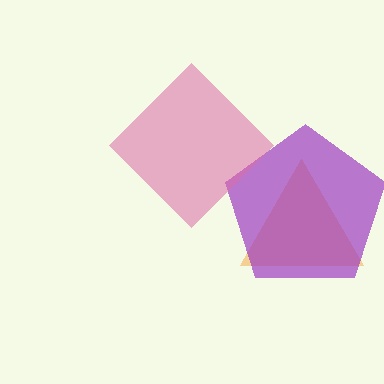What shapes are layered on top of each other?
The layered shapes are: an orange triangle, a purple pentagon, a pink diamond.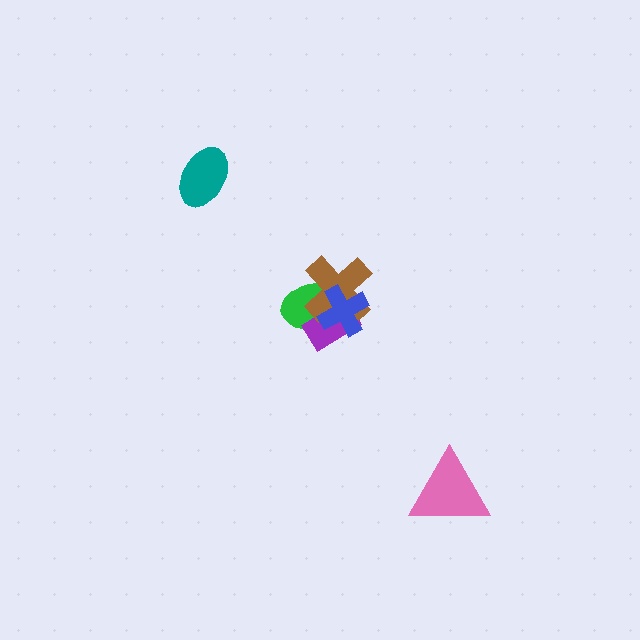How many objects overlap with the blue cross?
3 objects overlap with the blue cross.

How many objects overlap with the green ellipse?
3 objects overlap with the green ellipse.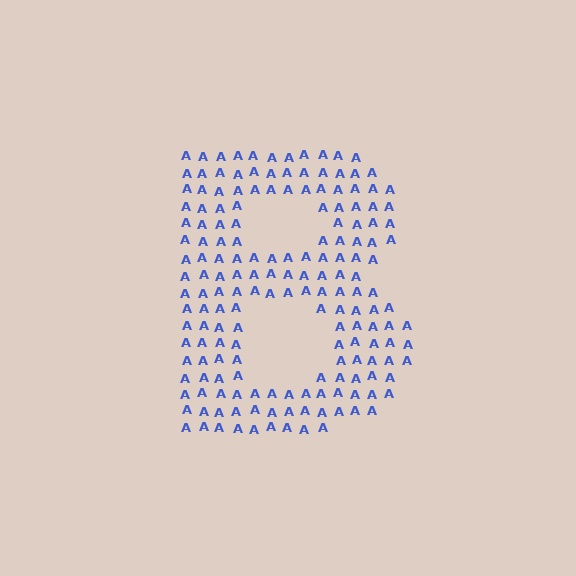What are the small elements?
The small elements are letter A's.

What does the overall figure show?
The overall figure shows the letter B.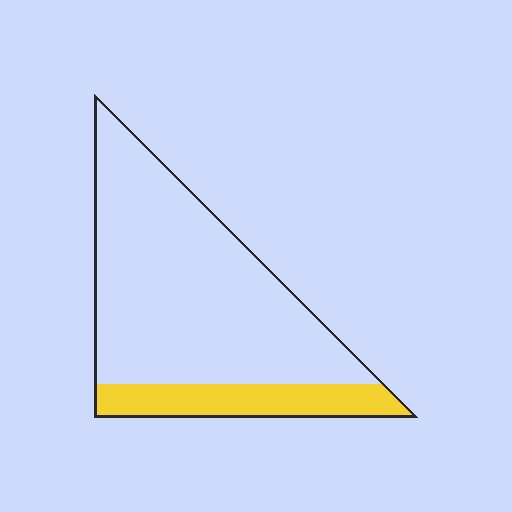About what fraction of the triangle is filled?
About one fifth (1/5).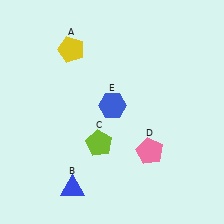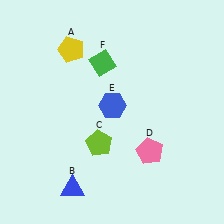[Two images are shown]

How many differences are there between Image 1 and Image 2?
There is 1 difference between the two images.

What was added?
A green diamond (F) was added in Image 2.